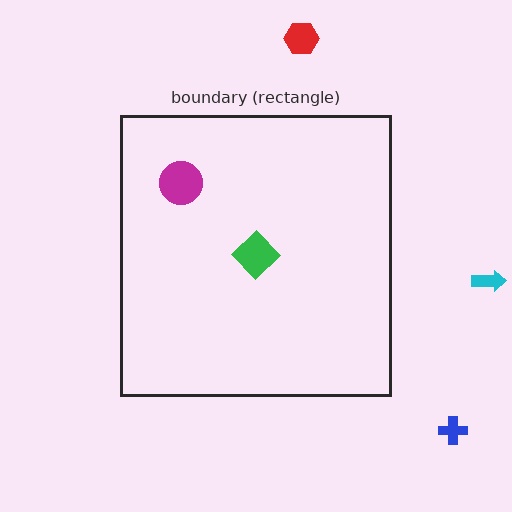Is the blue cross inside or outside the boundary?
Outside.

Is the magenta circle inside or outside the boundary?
Inside.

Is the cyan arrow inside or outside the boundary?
Outside.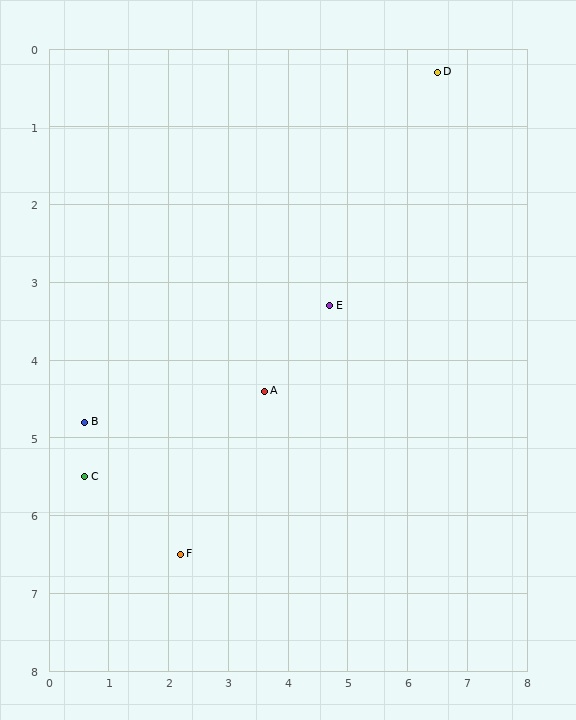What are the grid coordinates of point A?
Point A is at approximately (3.6, 4.4).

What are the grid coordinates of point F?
Point F is at approximately (2.2, 6.5).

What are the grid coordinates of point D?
Point D is at approximately (6.5, 0.3).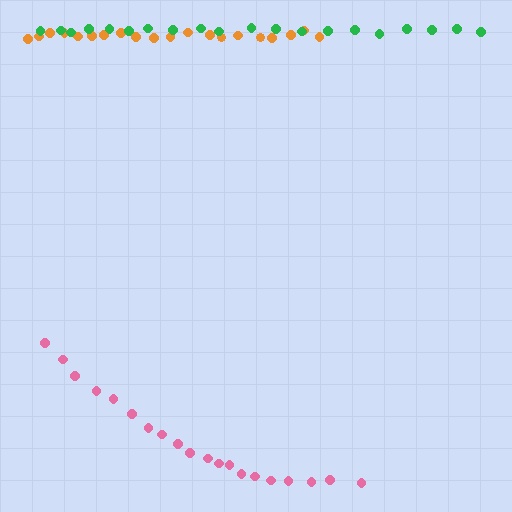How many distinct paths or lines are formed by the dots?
There are 3 distinct paths.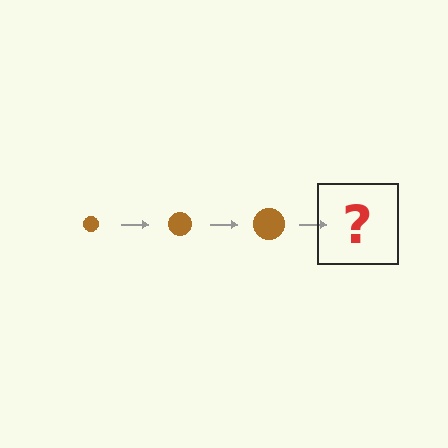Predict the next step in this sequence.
The next step is a brown circle, larger than the previous one.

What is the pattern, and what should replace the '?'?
The pattern is that the circle gets progressively larger each step. The '?' should be a brown circle, larger than the previous one.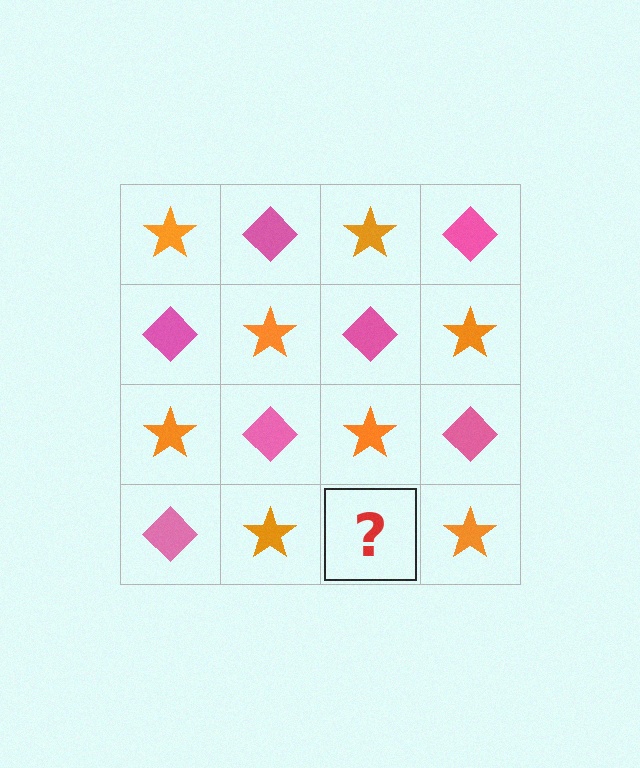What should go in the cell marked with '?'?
The missing cell should contain a pink diamond.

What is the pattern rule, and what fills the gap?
The rule is that it alternates orange star and pink diamond in a checkerboard pattern. The gap should be filled with a pink diamond.